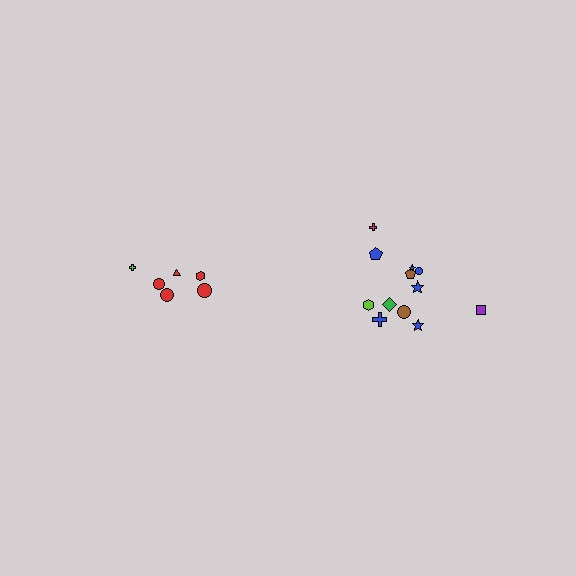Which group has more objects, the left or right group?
The right group.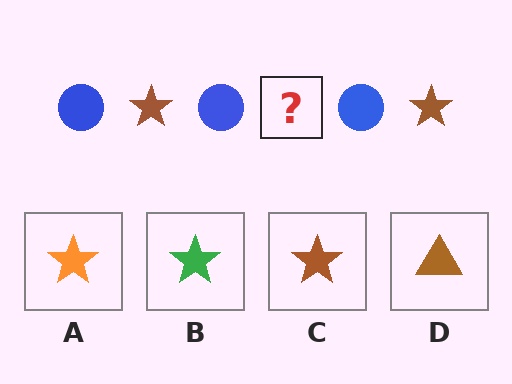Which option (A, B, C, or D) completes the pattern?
C.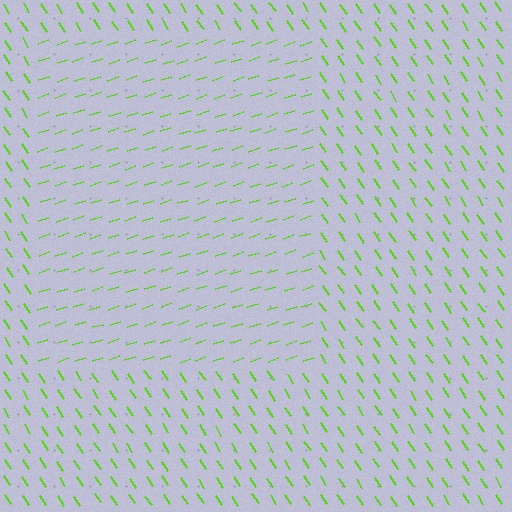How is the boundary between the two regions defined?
The boundary is defined purely by a change in line orientation (approximately 75 degrees difference). All lines are the same color and thickness.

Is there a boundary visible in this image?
Yes, there is a texture boundary formed by a change in line orientation.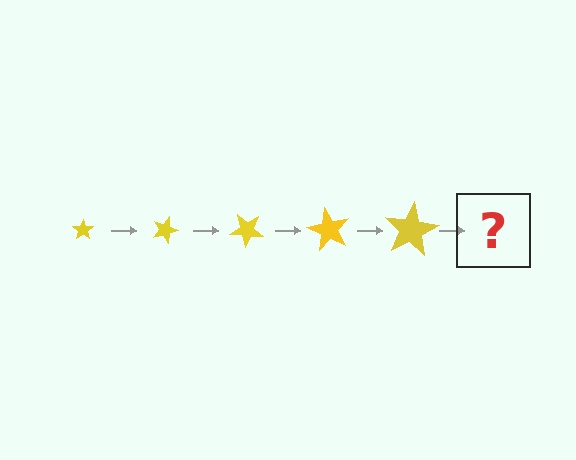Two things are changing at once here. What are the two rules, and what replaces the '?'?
The two rules are that the star grows larger each step and it rotates 20 degrees each step. The '?' should be a star, larger than the previous one and rotated 100 degrees from the start.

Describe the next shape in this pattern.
It should be a star, larger than the previous one and rotated 100 degrees from the start.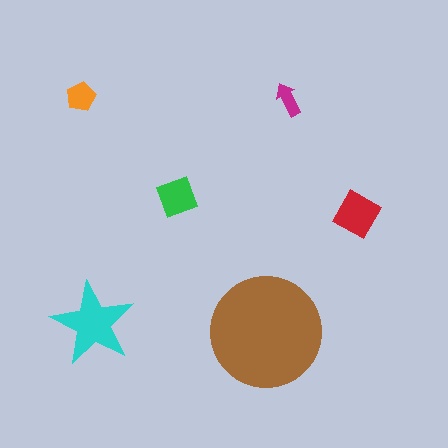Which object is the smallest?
The magenta arrow.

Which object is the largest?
The brown circle.